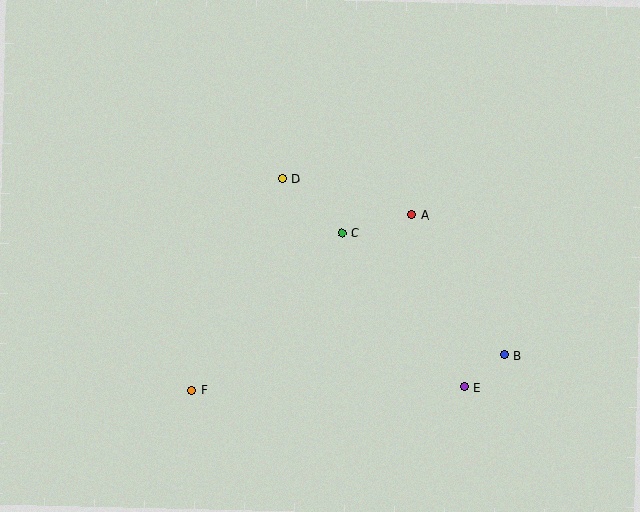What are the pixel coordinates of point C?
Point C is at (342, 233).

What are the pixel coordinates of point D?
Point D is at (282, 179).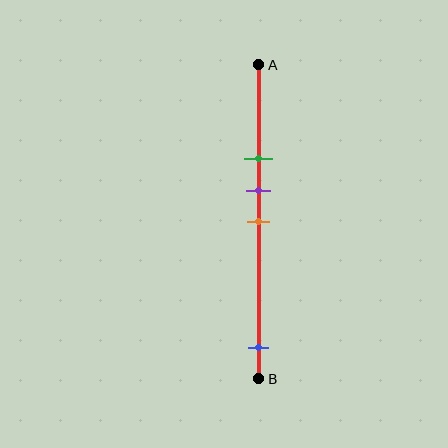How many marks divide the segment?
There are 4 marks dividing the segment.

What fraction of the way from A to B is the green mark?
The green mark is approximately 30% (0.3) of the way from A to B.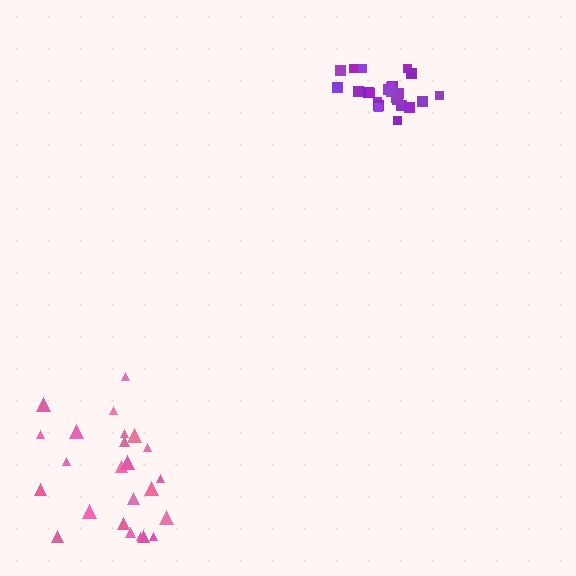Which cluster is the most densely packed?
Purple.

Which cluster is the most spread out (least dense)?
Pink.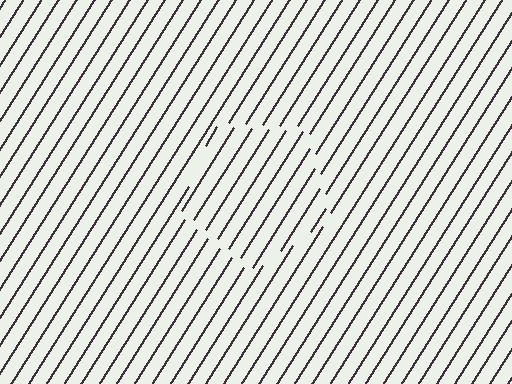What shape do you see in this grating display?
An illusory pentagon. The interior of the shape contains the same grating, shifted by half a period — the contour is defined by the phase discontinuity where line-ends from the inner and outer gratings abut.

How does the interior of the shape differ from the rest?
The interior of the shape contains the same grating, shifted by half a period — the contour is defined by the phase discontinuity where line-ends from the inner and outer gratings abut.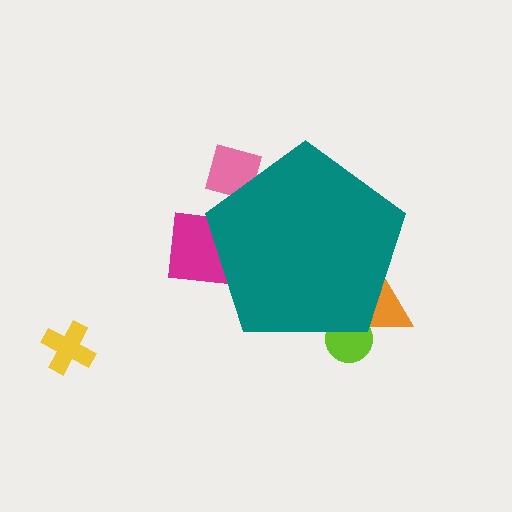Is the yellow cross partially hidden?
No, the yellow cross is fully visible.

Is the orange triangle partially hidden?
Yes, the orange triangle is partially hidden behind the teal pentagon.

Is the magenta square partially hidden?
Yes, the magenta square is partially hidden behind the teal pentagon.